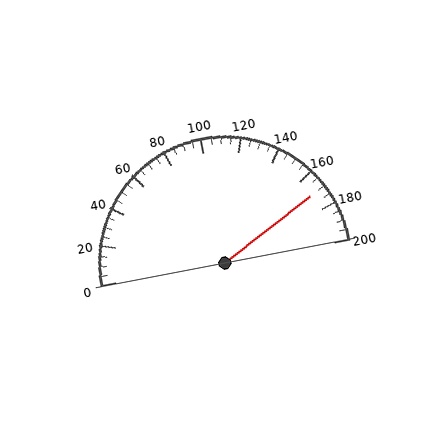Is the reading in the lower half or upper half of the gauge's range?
The reading is in the upper half of the range (0 to 200).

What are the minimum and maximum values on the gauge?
The gauge ranges from 0 to 200.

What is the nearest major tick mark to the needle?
The nearest major tick mark is 160.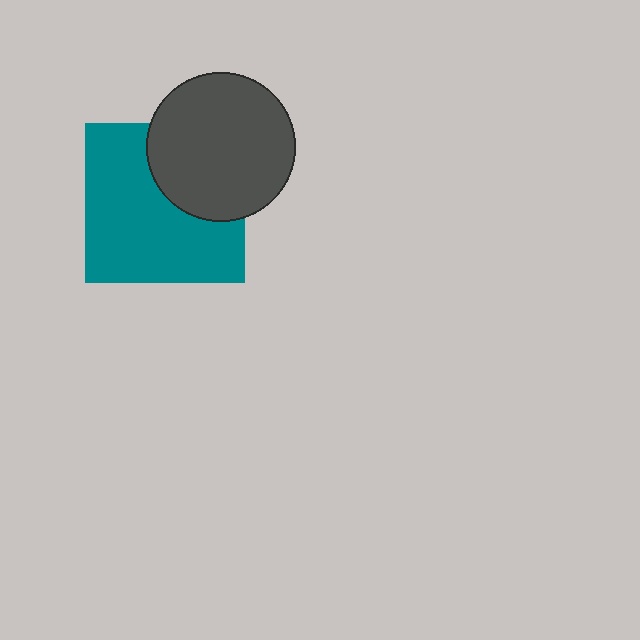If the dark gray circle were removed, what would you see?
You would see the complete teal square.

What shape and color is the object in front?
The object in front is a dark gray circle.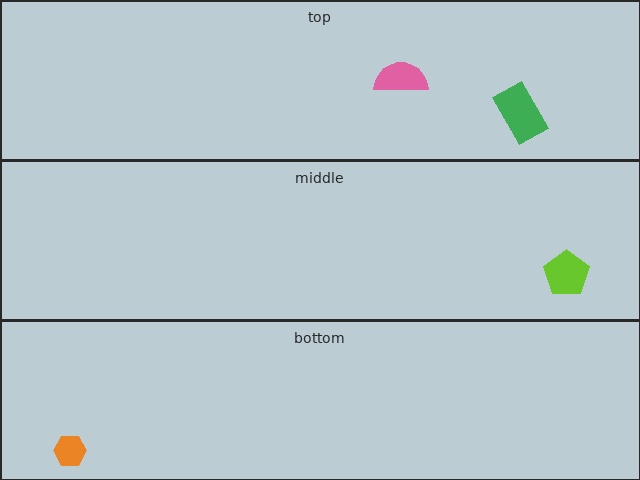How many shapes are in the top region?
2.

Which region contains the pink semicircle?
The top region.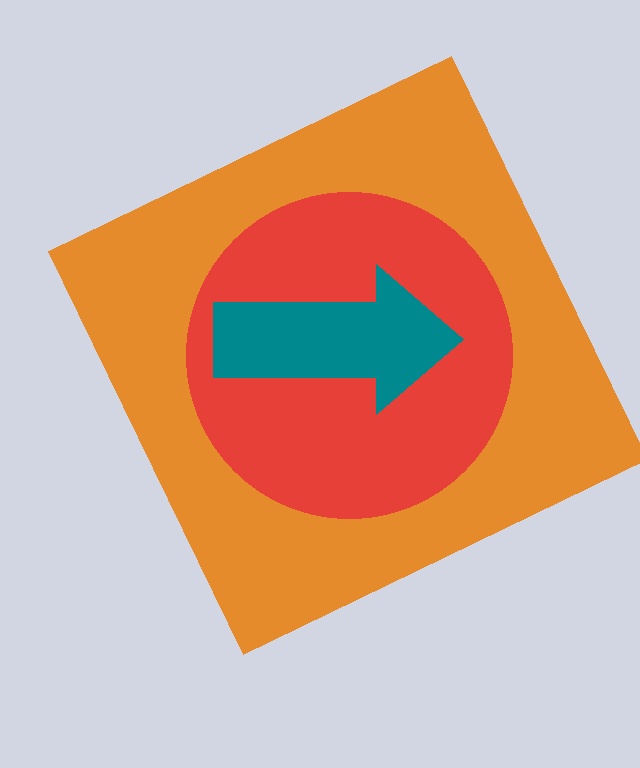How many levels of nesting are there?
3.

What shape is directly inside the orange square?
The red circle.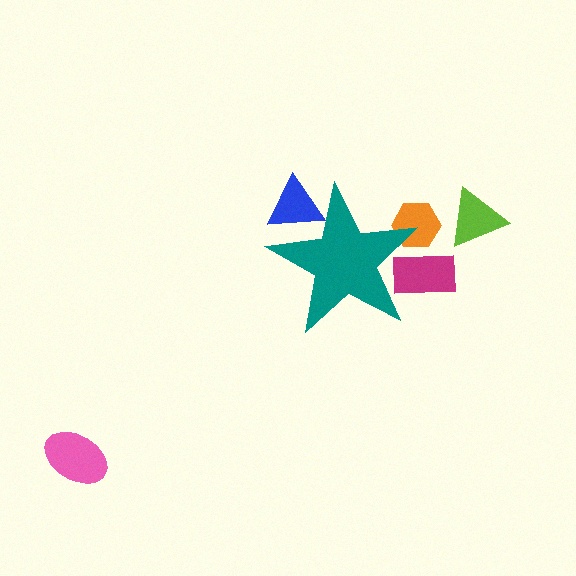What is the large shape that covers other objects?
A teal star.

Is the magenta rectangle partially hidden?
Yes, the magenta rectangle is partially hidden behind the teal star.